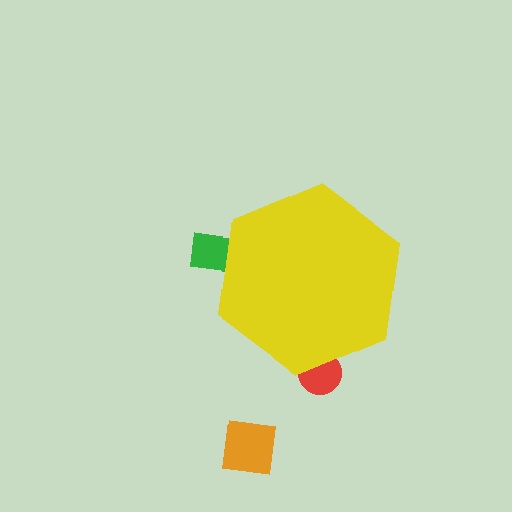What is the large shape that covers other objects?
A yellow hexagon.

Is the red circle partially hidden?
Yes, the red circle is partially hidden behind the yellow hexagon.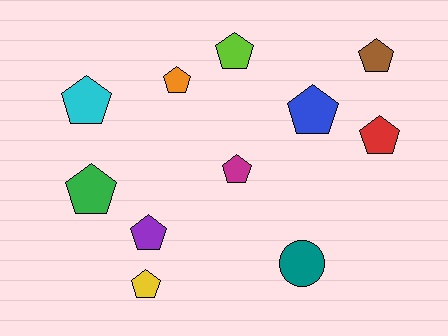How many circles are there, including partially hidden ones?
There is 1 circle.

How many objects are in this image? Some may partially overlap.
There are 11 objects.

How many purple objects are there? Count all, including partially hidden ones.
There is 1 purple object.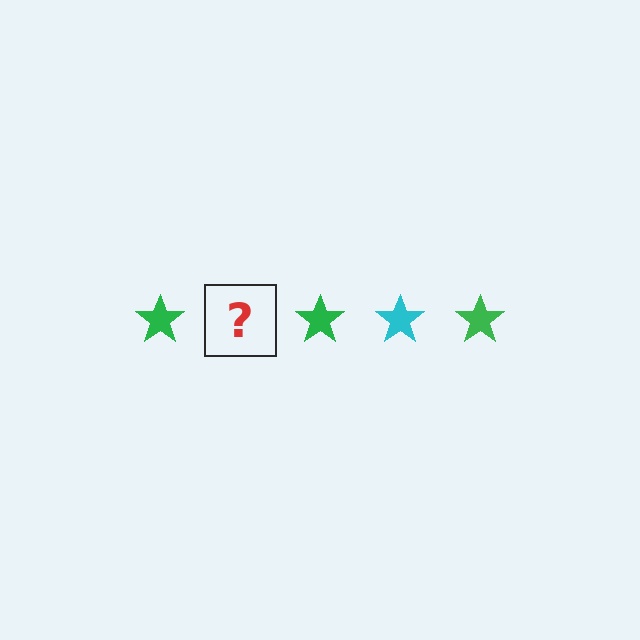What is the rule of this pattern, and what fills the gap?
The rule is that the pattern cycles through green, cyan stars. The gap should be filled with a cyan star.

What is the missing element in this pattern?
The missing element is a cyan star.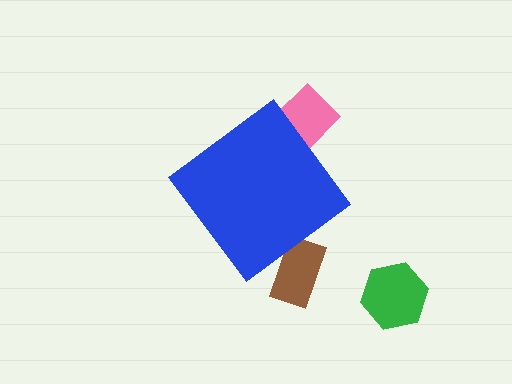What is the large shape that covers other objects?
A blue diamond.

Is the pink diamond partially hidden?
Yes, the pink diamond is partially hidden behind the blue diamond.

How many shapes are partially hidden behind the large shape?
2 shapes are partially hidden.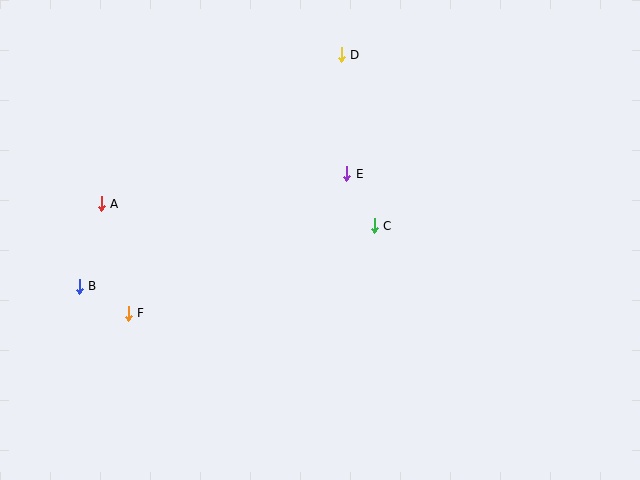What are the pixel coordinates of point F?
Point F is at (128, 313).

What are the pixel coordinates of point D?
Point D is at (341, 55).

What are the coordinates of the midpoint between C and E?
The midpoint between C and E is at (361, 200).